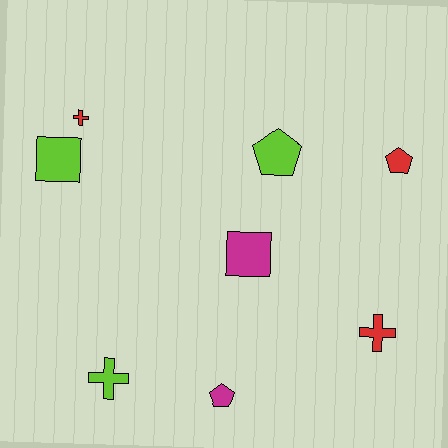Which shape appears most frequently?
Pentagon, with 3 objects.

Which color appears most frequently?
Red, with 3 objects.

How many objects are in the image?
There are 8 objects.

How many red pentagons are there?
There is 1 red pentagon.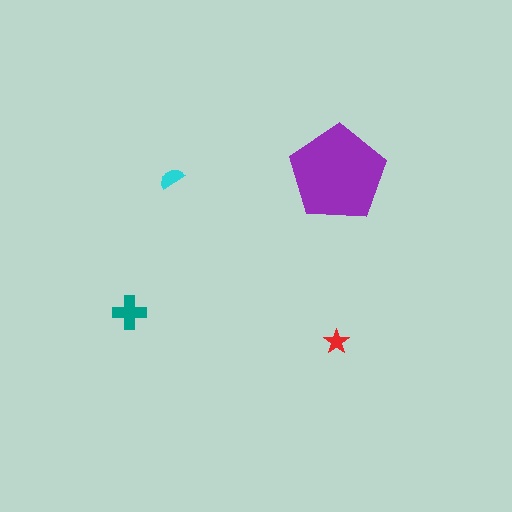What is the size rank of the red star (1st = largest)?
4th.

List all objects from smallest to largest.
The red star, the cyan semicircle, the teal cross, the purple pentagon.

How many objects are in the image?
There are 4 objects in the image.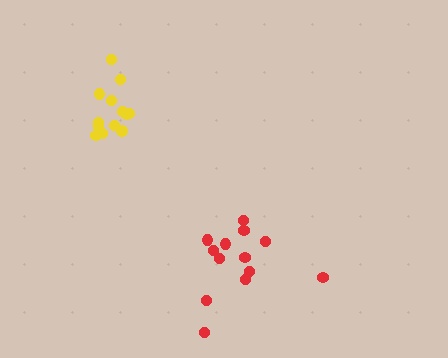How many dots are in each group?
Group 1: 13 dots, Group 2: 13 dots (26 total).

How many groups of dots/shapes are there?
There are 2 groups.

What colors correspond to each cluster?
The clusters are colored: red, yellow.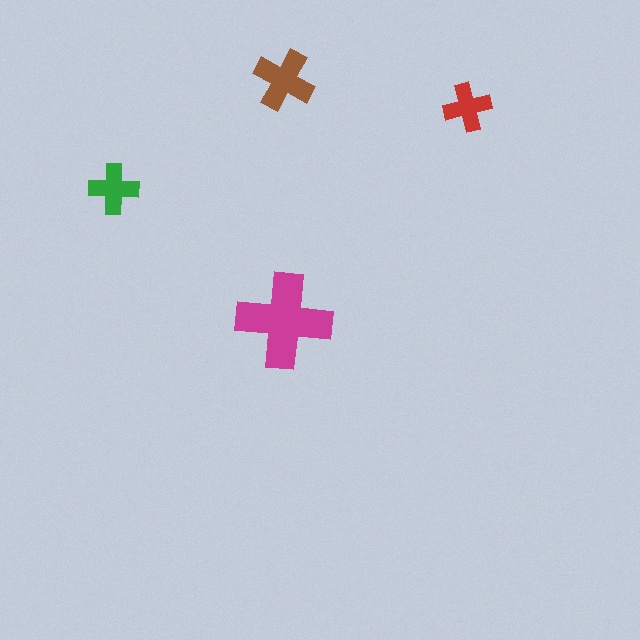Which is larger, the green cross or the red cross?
The green one.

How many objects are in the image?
There are 4 objects in the image.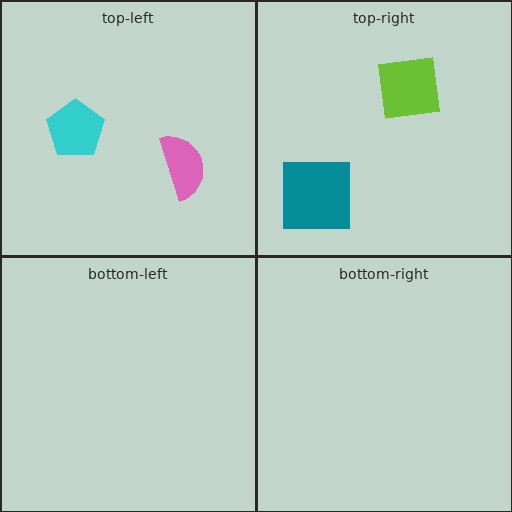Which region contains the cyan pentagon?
The top-left region.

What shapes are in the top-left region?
The pink semicircle, the cyan pentagon.